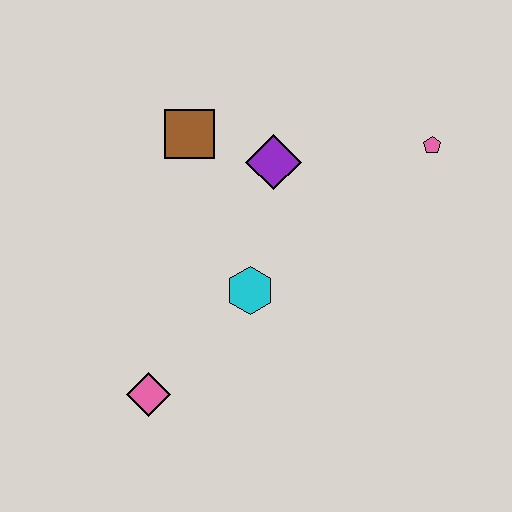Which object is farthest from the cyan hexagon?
The pink pentagon is farthest from the cyan hexagon.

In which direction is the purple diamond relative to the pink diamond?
The purple diamond is above the pink diamond.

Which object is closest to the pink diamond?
The cyan hexagon is closest to the pink diamond.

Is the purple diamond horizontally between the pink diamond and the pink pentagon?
Yes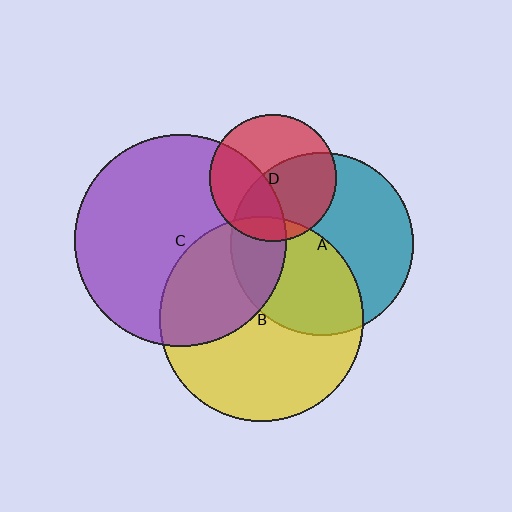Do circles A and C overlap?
Yes.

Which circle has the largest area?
Circle C (purple).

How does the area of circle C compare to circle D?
Approximately 2.8 times.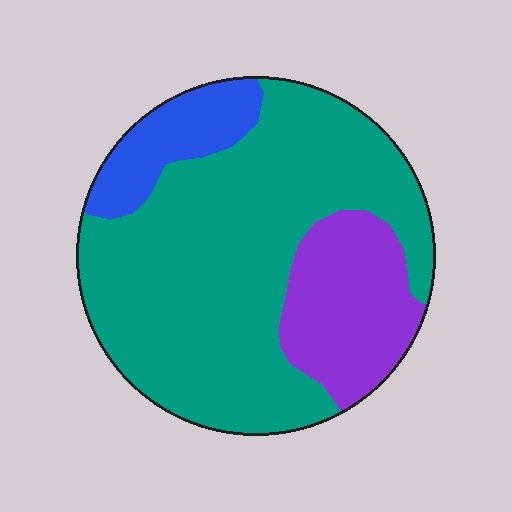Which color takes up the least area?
Blue, at roughly 10%.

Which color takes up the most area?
Teal, at roughly 70%.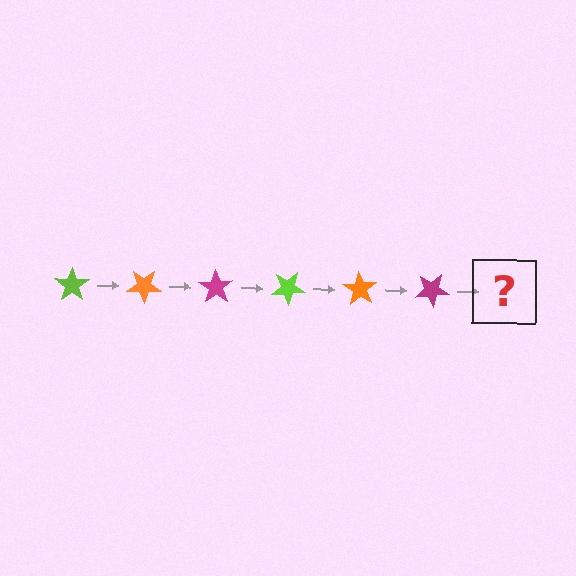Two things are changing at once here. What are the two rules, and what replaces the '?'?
The two rules are that it rotates 35 degrees each step and the color cycles through lime, orange, and magenta. The '?' should be a lime star, rotated 210 degrees from the start.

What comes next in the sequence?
The next element should be a lime star, rotated 210 degrees from the start.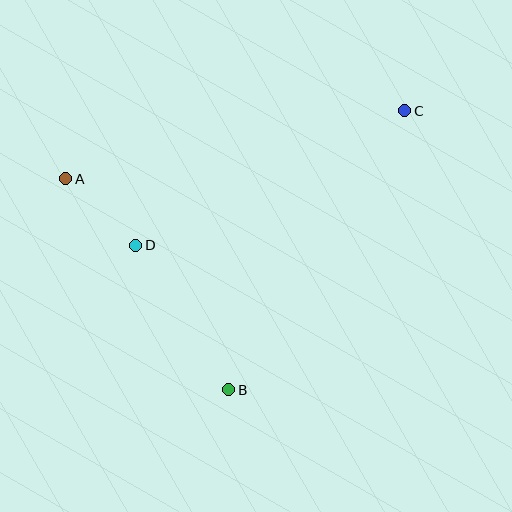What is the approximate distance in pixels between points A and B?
The distance between A and B is approximately 267 pixels.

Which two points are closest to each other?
Points A and D are closest to each other.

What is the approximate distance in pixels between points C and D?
The distance between C and D is approximately 301 pixels.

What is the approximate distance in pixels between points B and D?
The distance between B and D is approximately 172 pixels.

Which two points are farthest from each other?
Points A and C are farthest from each other.